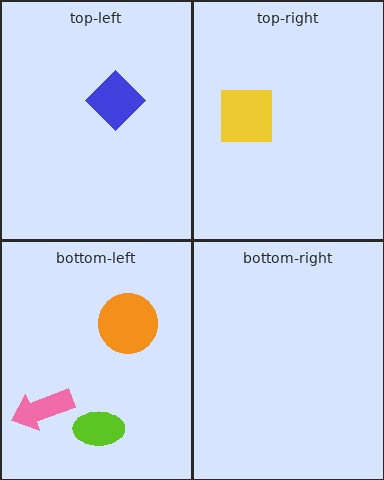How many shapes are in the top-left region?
1.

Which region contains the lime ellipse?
The bottom-left region.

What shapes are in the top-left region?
The blue diamond.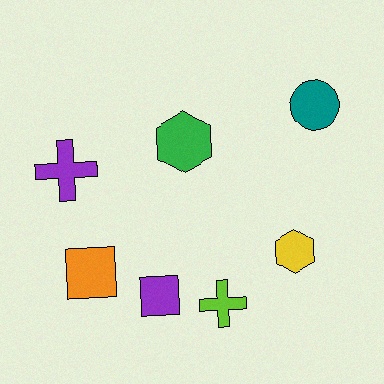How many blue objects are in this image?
There are no blue objects.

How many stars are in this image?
There are no stars.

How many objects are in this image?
There are 7 objects.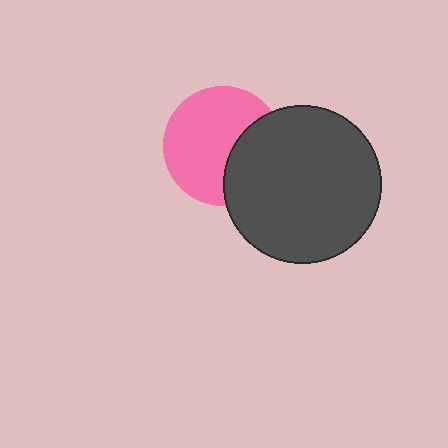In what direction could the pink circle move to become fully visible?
The pink circle could move left. That would shift it out from behind the dark gray circle entirely.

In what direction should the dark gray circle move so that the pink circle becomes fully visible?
The dark gray circle should move right. That is the shortest direction to clear the overlap and leave the pink circle fully visible.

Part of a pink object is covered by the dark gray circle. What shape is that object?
It is a circle.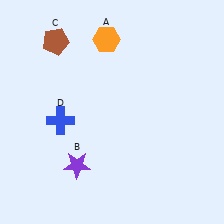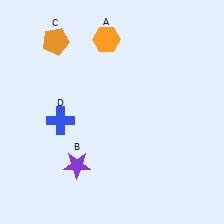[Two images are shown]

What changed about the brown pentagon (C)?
In Image 1, C is brown. In Image 2, it changed to orange.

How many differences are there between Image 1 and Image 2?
There is 1 difference between the two images.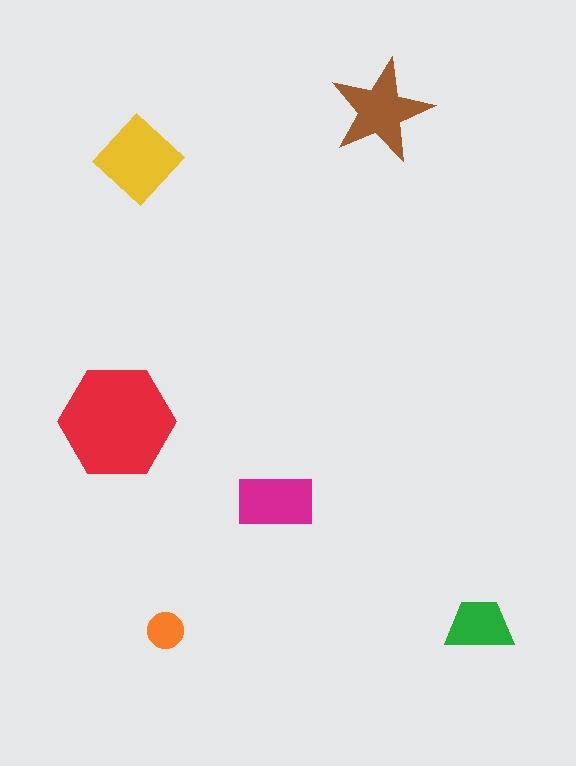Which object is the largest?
The red hexagon.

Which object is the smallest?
The orange circle.